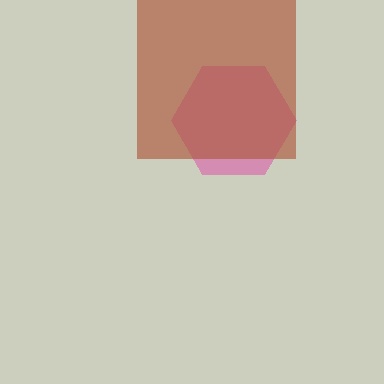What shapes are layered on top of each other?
The layered shapes are: a pink hexagon, a brown square.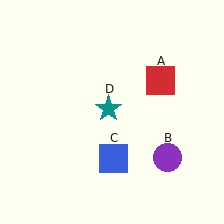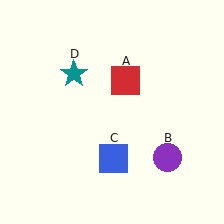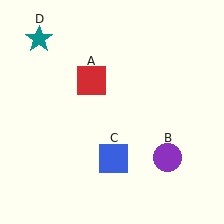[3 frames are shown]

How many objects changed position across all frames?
2 objects changed position: red square (object A), teal star (object D).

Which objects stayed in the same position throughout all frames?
Purple circle (object B) and blue square (object C) remained stationary.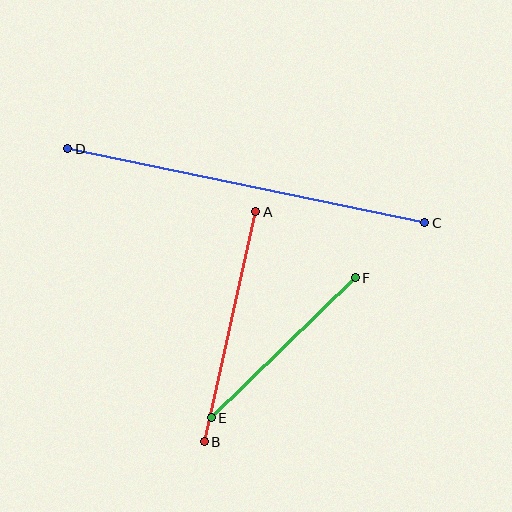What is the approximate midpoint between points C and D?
The midpoint is at approximately (246, 186) pixels.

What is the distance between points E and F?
The distance is approximately 201 pixels.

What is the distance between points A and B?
The distance is approximately 236 pixels.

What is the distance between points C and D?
The distance is approximately 365 pixels.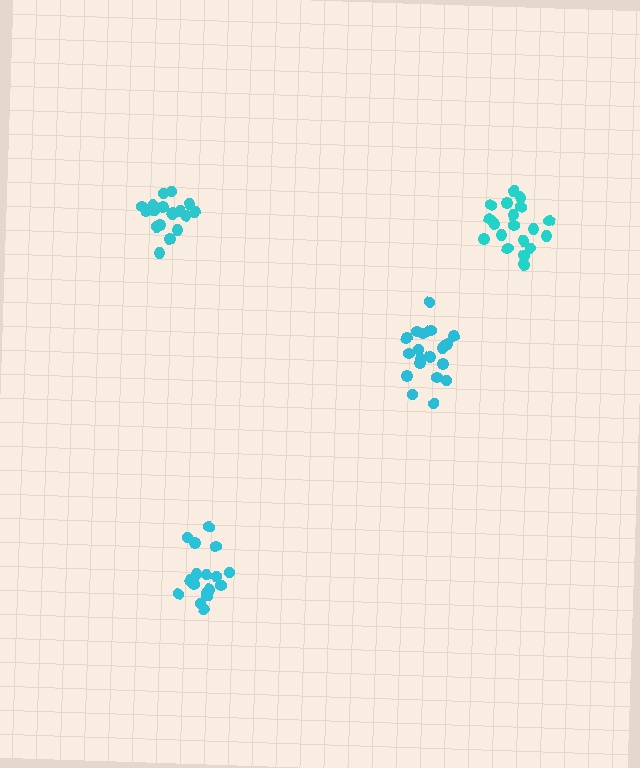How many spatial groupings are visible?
There are 4 spatial groupings.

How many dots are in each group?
Group 1: 19 dots, Group 2: 17 dots, Group 3: 18 dots, Group 4: 20 dots (74 total).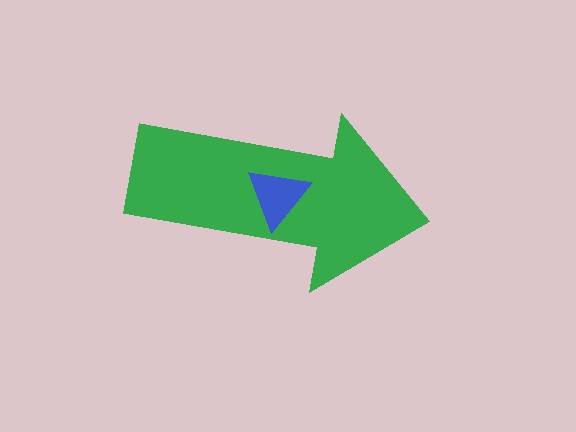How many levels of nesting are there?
2.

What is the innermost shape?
The blue triangle.